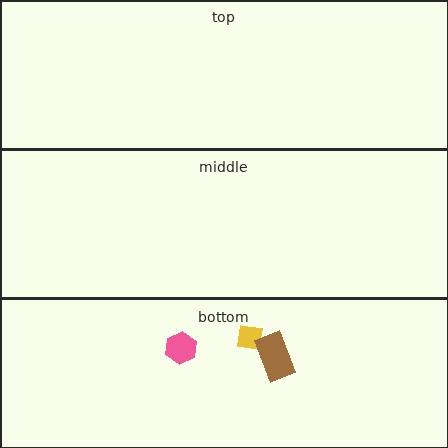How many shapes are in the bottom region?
3.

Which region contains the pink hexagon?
The bottom region.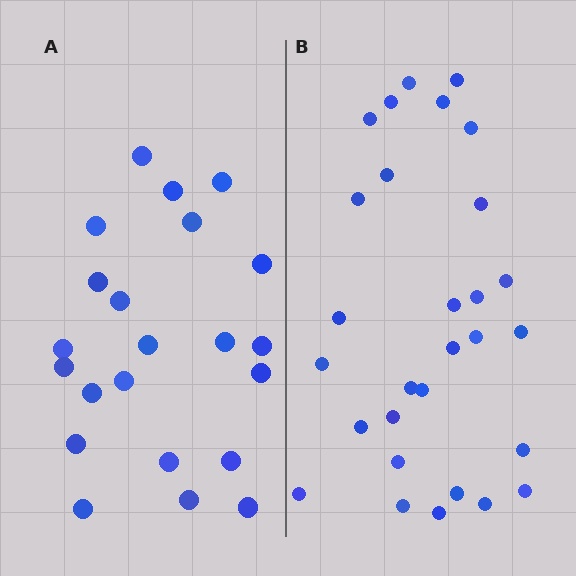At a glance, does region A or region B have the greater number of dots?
Region B (the right region) has more dots.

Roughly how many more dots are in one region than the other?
Region B has roughly 8 or so more dots than region A.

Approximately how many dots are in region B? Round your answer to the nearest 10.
About 30 dots. (The exact count is 29, which rounds to 30.)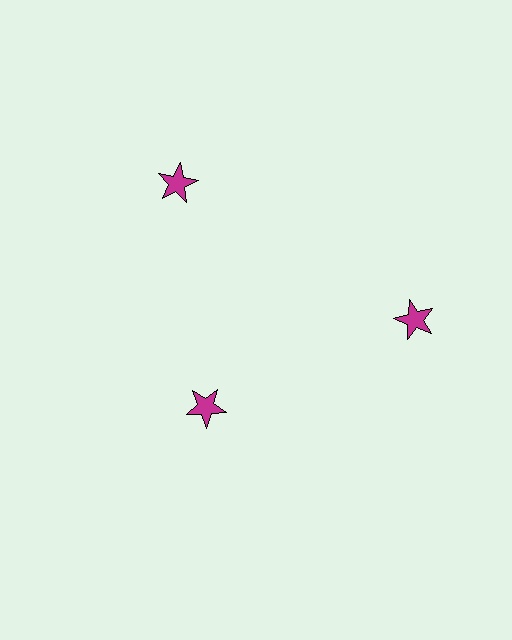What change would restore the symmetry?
The symmetry would be restored by moving it outward, back onto the ring so that all 3 stars sit at equal angles and equal distance from the center.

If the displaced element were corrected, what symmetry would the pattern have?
It would have 3-fold rotational symmetry — the pattern would map onto itself every 120 degrees.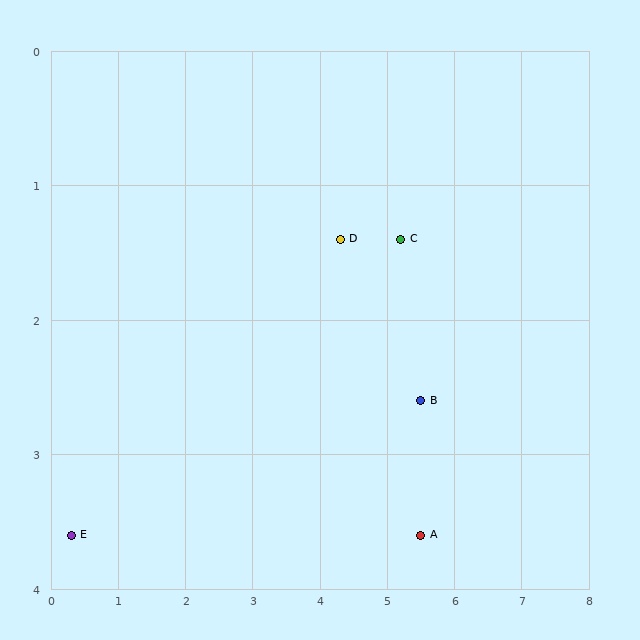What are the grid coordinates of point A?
Point A is at approximately (5.5, 3.6).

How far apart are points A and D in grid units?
Points A and D are about 2.5 grid units apart.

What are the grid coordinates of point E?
Point E is at approximately (0.3, 3.6).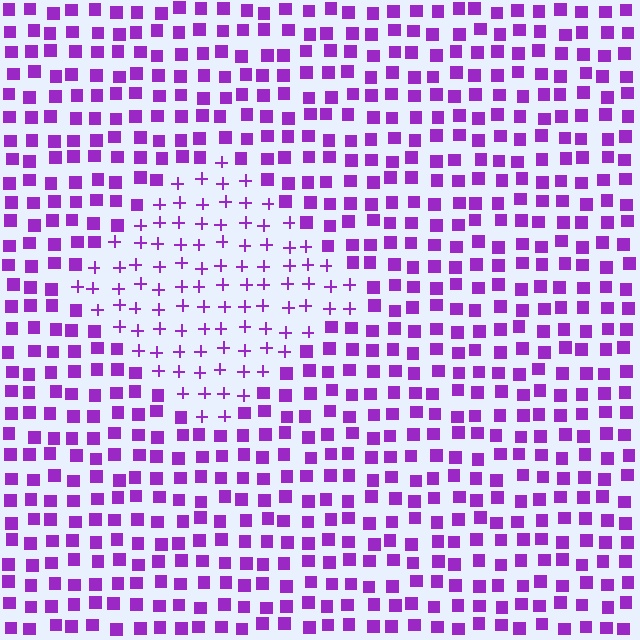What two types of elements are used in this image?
The image uses plus signs inside the diamond region and squares outside it.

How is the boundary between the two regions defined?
The boundary is defined by a change in element shape: plus signs inside vs. squares outside. All elements share the same color and spacing.